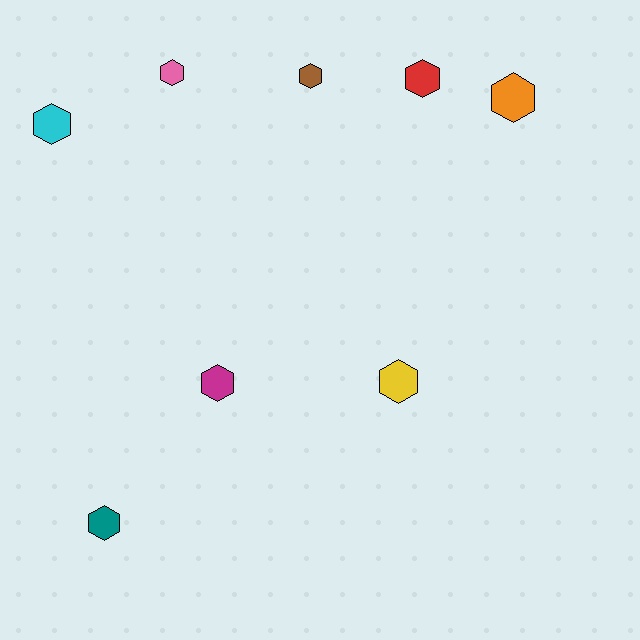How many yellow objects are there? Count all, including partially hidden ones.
There is 1 yellow object.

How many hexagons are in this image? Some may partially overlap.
There are 8 hexagons.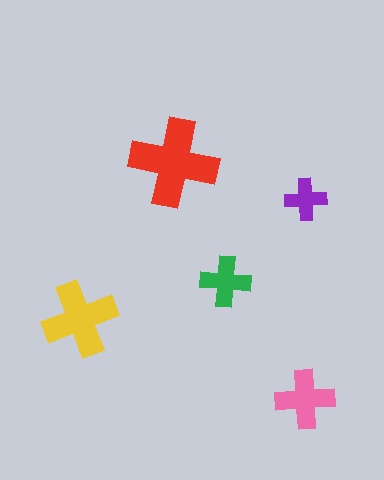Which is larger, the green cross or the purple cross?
The green one.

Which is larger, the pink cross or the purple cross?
The pink one.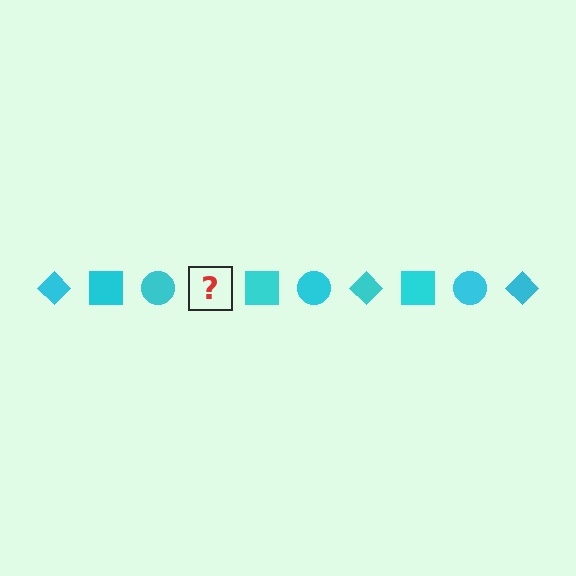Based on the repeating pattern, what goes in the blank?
The blank should be a cyan diamond.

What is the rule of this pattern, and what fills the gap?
The rule is that the pattern cycles through diamond, square, circle shapes in cyan. The gap should be filled with a cyan diamond.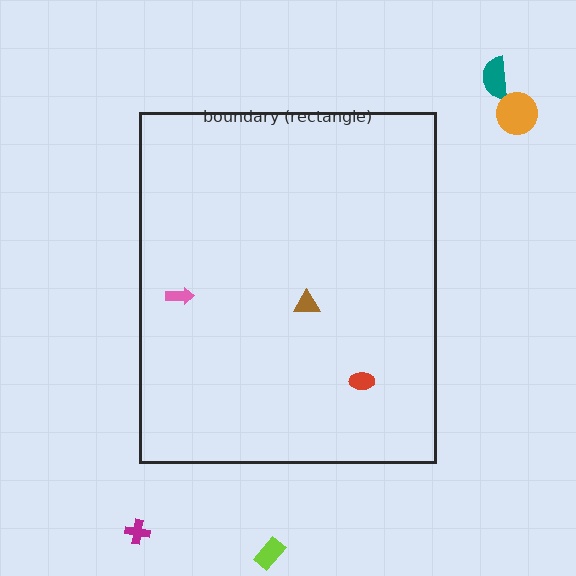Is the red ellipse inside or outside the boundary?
Inside.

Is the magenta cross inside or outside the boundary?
Outside.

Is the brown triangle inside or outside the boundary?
Inside.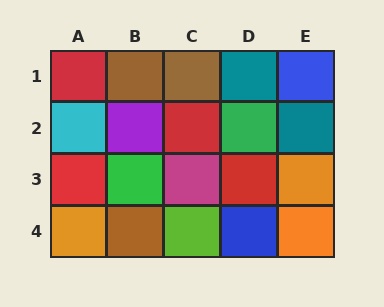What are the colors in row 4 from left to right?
Orange, brown, lime, blue, orange.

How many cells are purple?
1 cell is purple.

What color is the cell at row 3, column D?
Red.